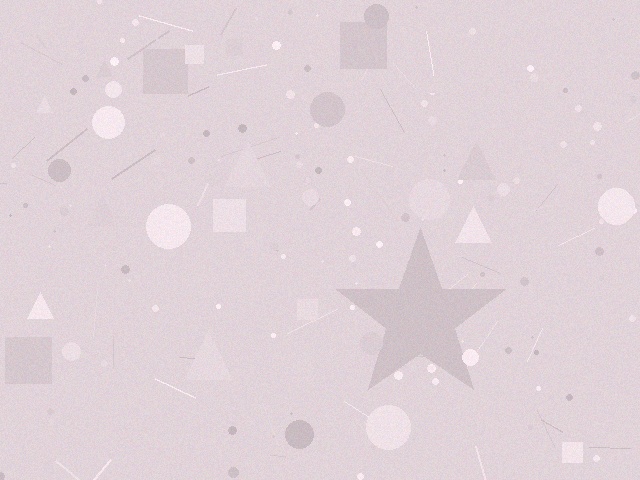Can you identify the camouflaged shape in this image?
The camouflaged shape is a star.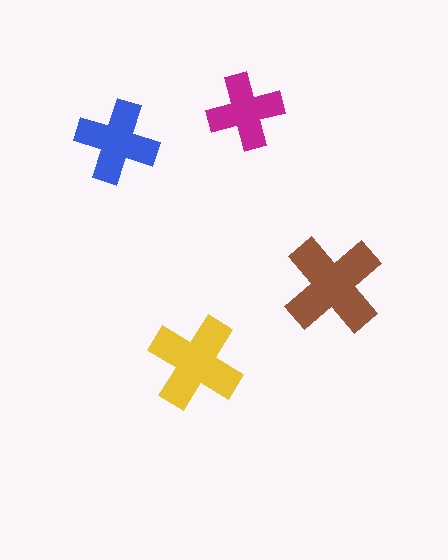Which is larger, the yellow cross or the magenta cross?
The yellow one.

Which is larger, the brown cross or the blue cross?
The brown one.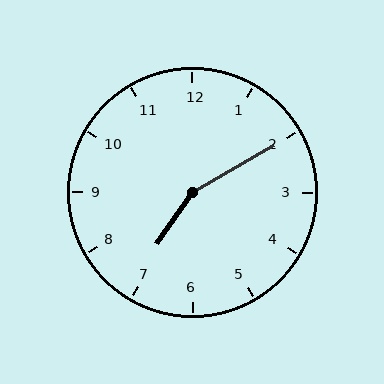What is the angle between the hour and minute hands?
Approximately 155 degrees.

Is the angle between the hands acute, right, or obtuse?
It is obtuse.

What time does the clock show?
7:10.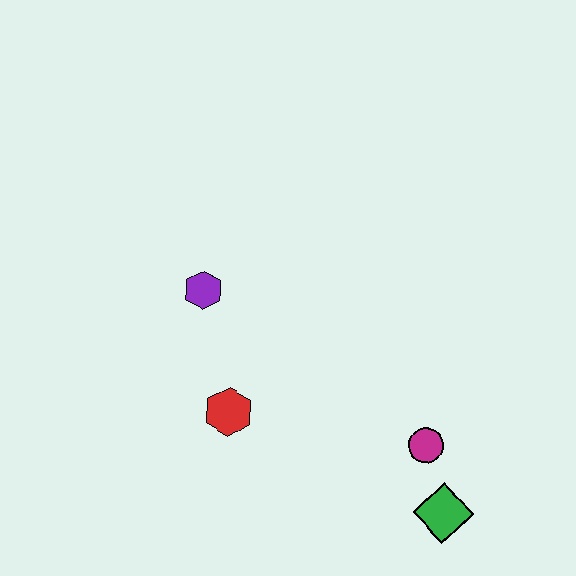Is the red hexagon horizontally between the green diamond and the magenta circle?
No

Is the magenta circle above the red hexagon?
No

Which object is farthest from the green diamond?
The purple hexagon is farthest from the green diamond.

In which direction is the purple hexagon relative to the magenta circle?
The purple hexagon is to the left of the magenta circle.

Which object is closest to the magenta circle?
The green diamond is closest to the magenta circle.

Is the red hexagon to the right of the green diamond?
No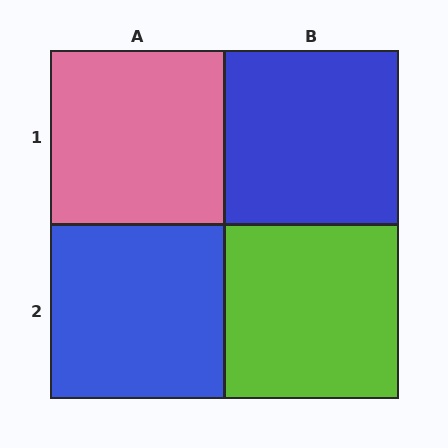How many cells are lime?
1 cell is lime.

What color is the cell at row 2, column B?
Lime.